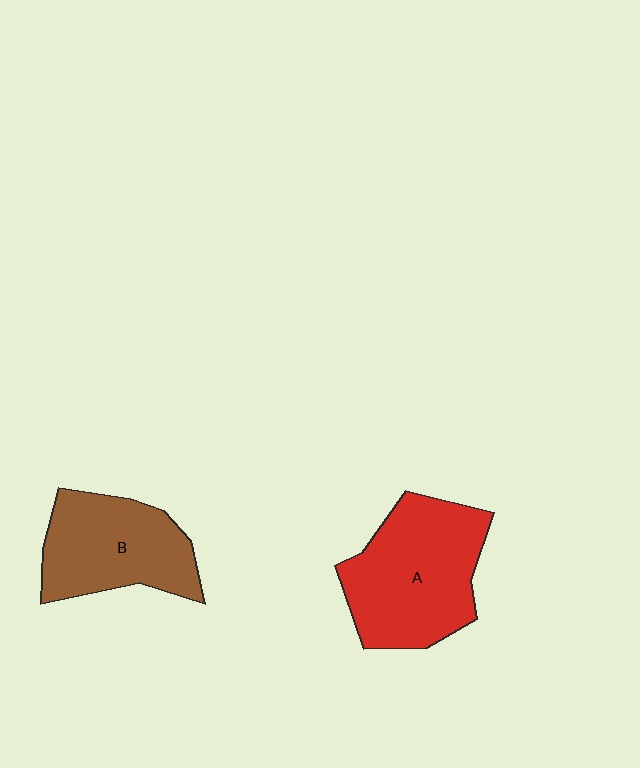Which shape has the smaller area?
Shape B (brown).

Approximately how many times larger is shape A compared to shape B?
Approximately 1.3 times.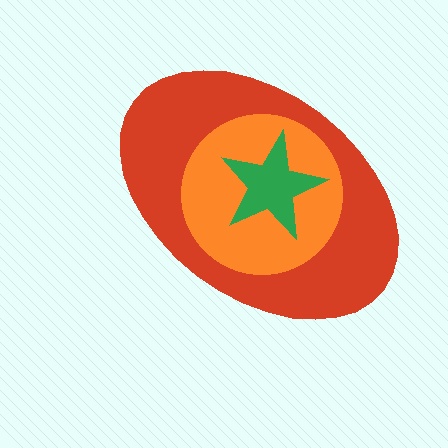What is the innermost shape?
The green star.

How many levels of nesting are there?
3.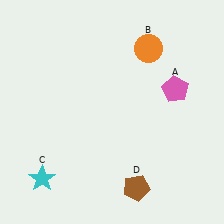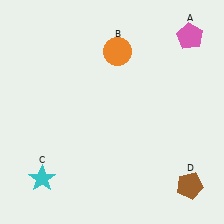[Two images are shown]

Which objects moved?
The objects that moved are: the pink pentagon (A), the orange circle (B), the brown pentagon (D).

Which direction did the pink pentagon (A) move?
The pink pentagon (A) moved up.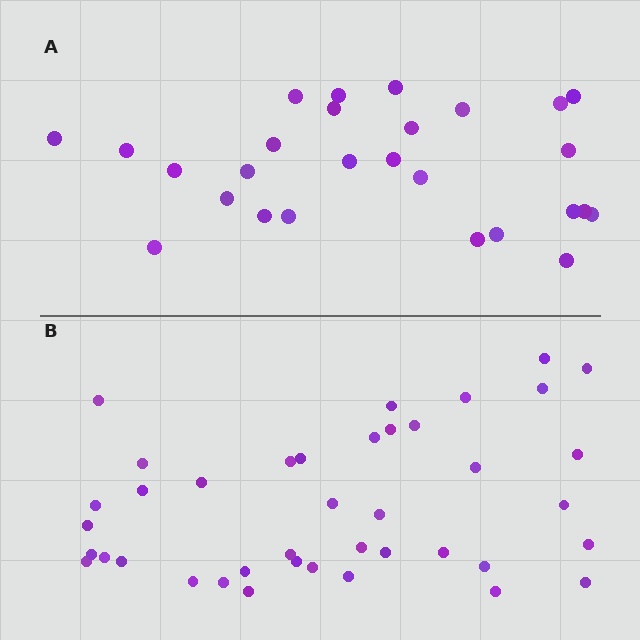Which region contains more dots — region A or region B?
Region B (the bottom region) has more dots.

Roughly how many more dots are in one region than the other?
Region B has approximately 15 more dots than region A.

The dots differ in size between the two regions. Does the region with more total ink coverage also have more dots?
No. Region A has more total ink coverage because its dots are larger, but region B actually contains more individual dots. Total area can be misleading — the number of items is what matters here.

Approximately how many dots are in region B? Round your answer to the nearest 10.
About 40 dots.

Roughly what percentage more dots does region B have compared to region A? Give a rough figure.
About 50% more.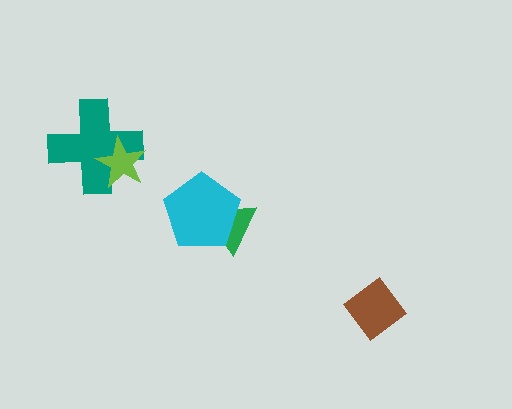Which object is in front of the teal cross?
The lime star is in front of the teal cross.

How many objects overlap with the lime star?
1 object overlaps with the lime star.